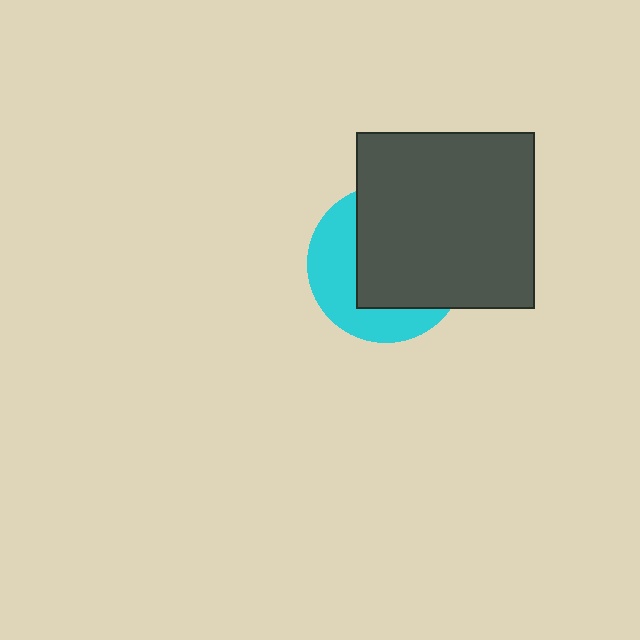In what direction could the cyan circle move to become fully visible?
The cyan circle could move toward the lower-left. That would shift it out from behind the dark gray rectangle entirely.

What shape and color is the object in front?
The object in front is a dark gray rectangle.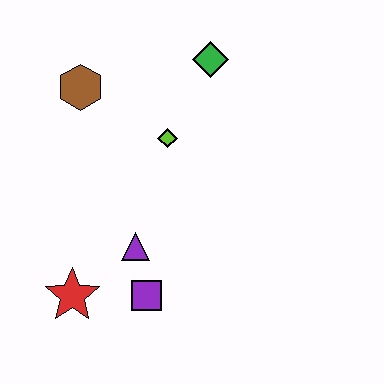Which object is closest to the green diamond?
The lime diamond is closest to the green diamond.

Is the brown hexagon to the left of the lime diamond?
Yes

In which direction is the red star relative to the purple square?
The red star is to the left of the purple square.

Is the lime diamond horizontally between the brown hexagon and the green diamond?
Yes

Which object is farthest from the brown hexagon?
The purple square is farthest from the brown hexagon.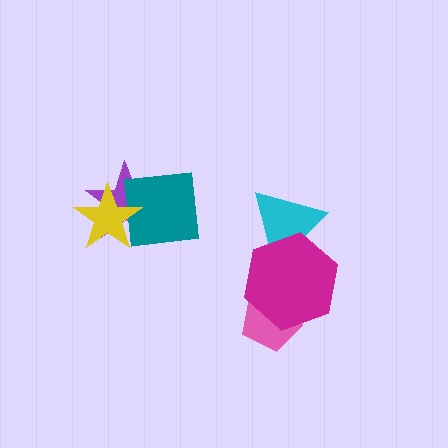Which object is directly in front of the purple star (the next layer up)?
The teal square is directly in front of the purple star.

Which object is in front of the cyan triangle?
The magenta hexagon is in front of the cyan triangle.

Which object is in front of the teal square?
The yellow star is in front of the teal square.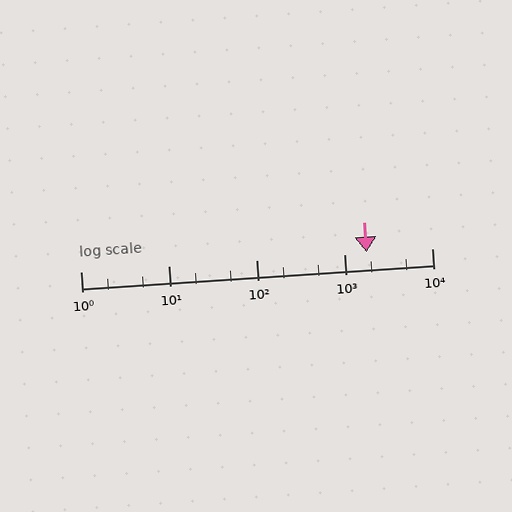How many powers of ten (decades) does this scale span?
The scale spans 4 decades, from 1 to 10000.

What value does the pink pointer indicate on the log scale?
The pointer indicates approximately 1800.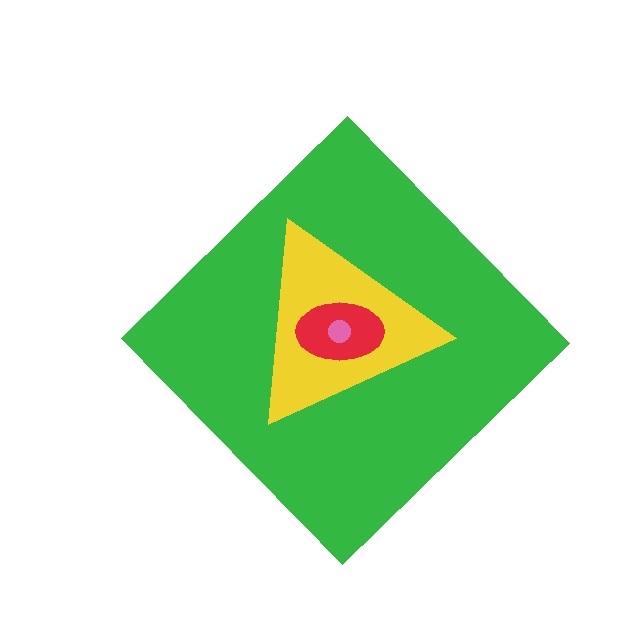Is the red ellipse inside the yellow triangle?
Yes.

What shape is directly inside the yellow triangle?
The red ellipse.